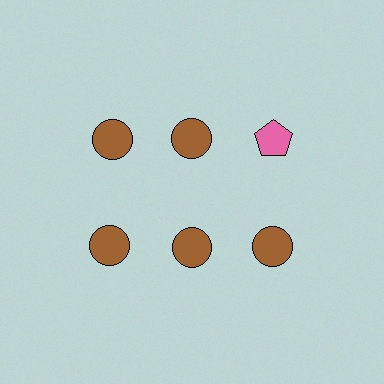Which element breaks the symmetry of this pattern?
The pink pentagon in the top row, center column breaks the symmetry. All other shapes are brown circles.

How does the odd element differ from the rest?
It differs in both color (pink instead of brown) and shape (pentagon instead of circle).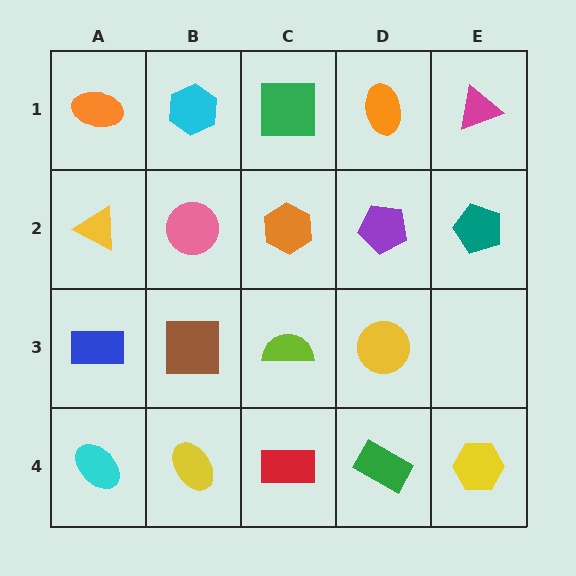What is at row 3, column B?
A brown square.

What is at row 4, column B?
A yellow ellipse.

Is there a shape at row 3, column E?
No, that cell is empty.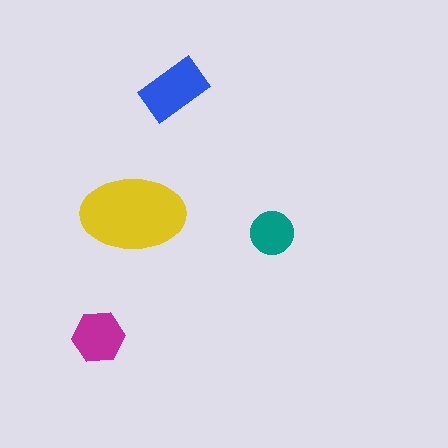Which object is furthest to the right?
The teal circle is rightmost.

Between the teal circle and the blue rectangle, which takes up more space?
The blue rectangle.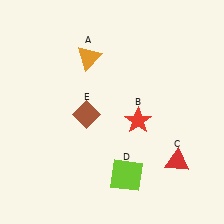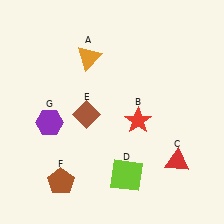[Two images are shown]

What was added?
A brown pentagon (F), a purple hexagon (G) were added in Image 2.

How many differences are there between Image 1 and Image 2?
There are 2 differences between the two images.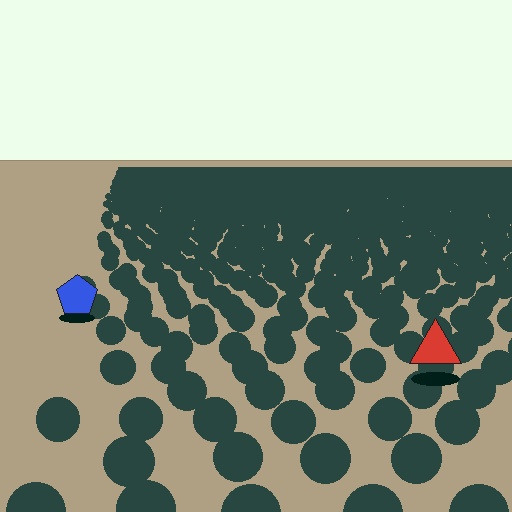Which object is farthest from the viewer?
The blue pentagon is farthest from the viewer. It appears smaller and the ground texture around it is denser.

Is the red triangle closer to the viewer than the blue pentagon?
Yes. The red triangle is closer — you can tell from the texture gradient: the ground texture is coarser near it.